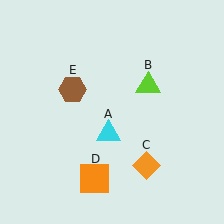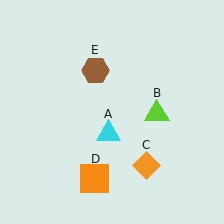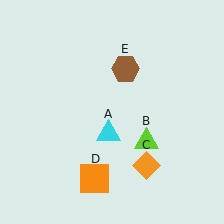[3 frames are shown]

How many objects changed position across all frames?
2 objects changed position: lime triangle (object B), brown hexagon (object E).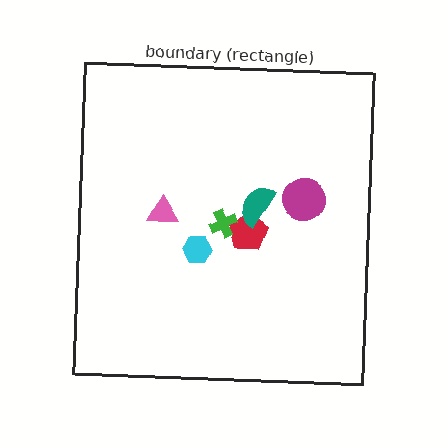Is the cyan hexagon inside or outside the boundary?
Inside.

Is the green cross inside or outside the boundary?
Inside.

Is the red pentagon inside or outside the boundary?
Inside.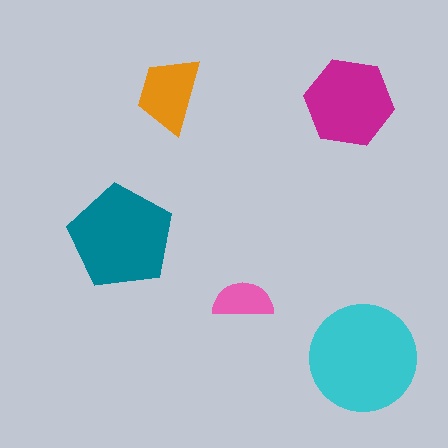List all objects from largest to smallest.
The cyan circle, the teal pentagon, the magenta hexagon, the orange trapezoid, the pink semicircle.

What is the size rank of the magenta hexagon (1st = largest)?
3rd.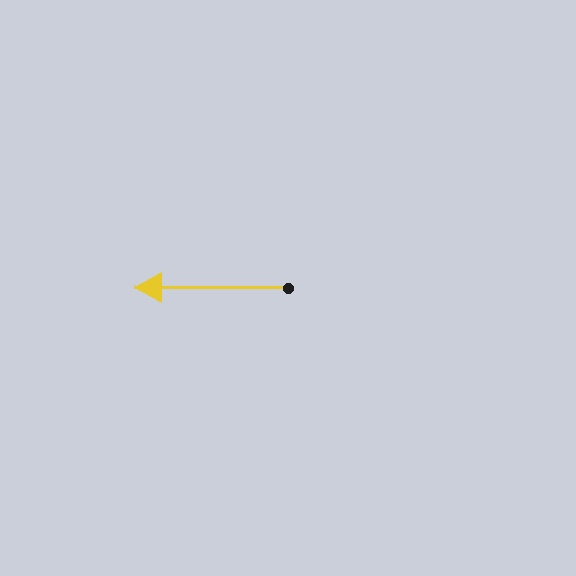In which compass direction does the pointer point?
West.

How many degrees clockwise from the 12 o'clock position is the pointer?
Approximately 270 degrees.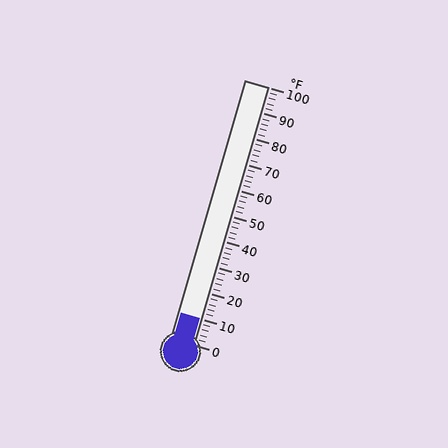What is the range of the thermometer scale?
The thermometer scale ranges from 0°F to 100°F.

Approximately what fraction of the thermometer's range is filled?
The thermometer is filled to approximately 10% of its range.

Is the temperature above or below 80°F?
The temperature is below 80°F.